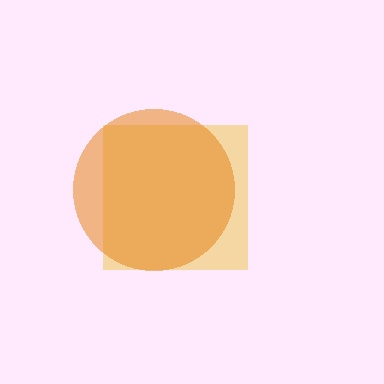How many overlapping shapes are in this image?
There are 2 overlapping shapes in the image.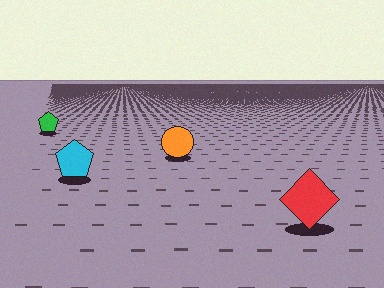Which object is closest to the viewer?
The red diamond is closest. The texture marks near it are larger and more spread out.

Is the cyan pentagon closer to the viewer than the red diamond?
No. The red diamond is closer — you can tell from the texture gradient: the ground texture is coarser near it.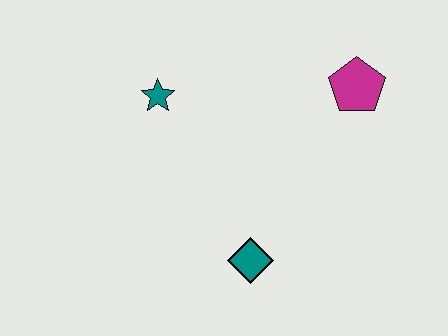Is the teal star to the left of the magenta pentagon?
Yes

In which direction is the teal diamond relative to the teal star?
The teal diamond is below the teal star.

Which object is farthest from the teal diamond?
The magenta pentagon is farthest from the teal diamond.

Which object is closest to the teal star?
The teal diamond is closest to the teal star.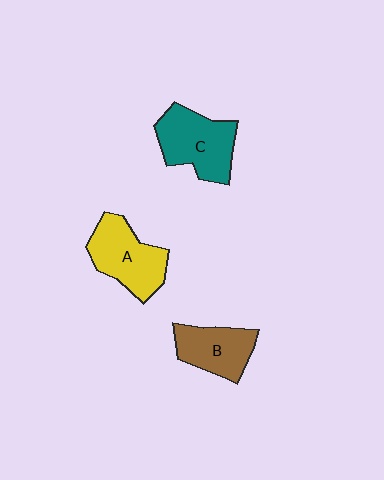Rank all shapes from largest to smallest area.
From largest to smallest: C (teal), A (yellow), B (brown).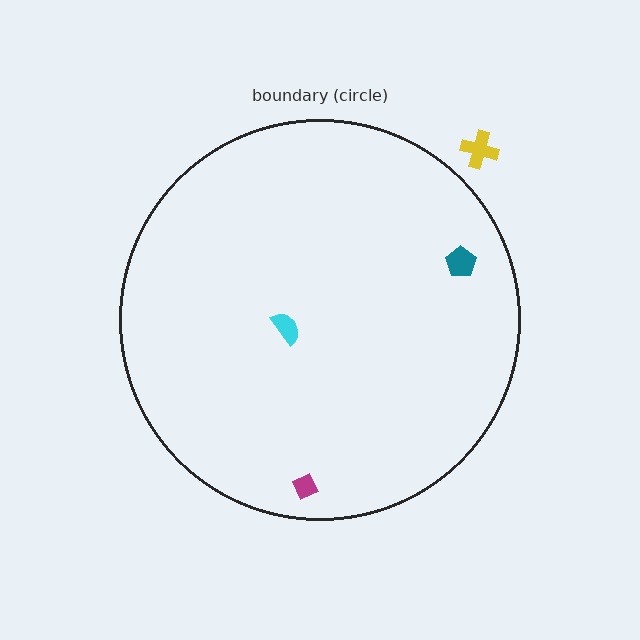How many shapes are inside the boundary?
3 inside, 1 outside.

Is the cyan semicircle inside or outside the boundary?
Inside.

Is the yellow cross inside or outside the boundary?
Outside.